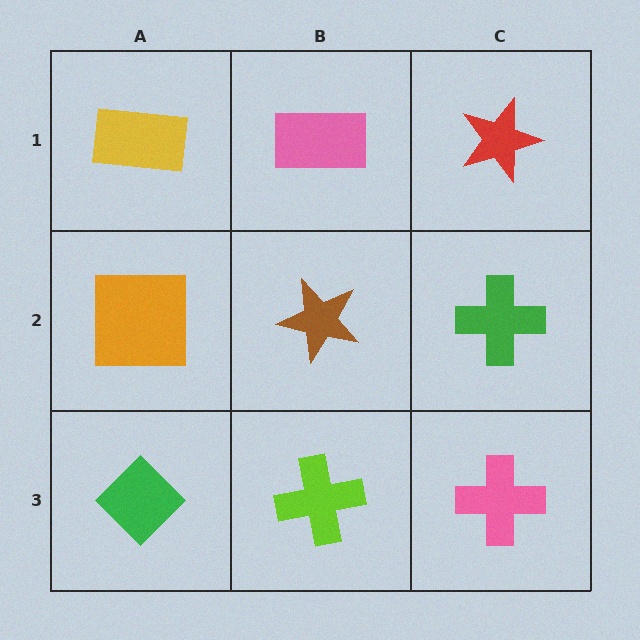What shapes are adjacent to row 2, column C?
A red star (row 1, column C), a pink cross (row 3, column C), a brown star (row 2, column B).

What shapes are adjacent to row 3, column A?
An orange square (row 2, column A), a lime cross (row 3, column B).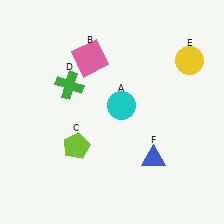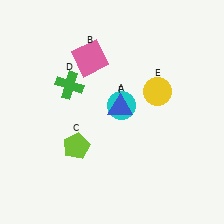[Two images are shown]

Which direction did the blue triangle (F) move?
The blue triangle (F) moved up.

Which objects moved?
The objects that moved are: the yellow circle (E), the blue triangle (F).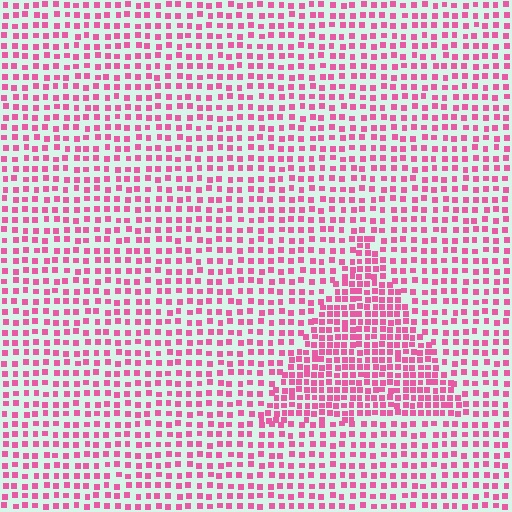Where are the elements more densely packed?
The elements are more densely packed inside the triangle boundary.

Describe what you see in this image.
The image contains small pink elements arranged at two different densities. A triangle-shaped region is visible where the elements are more densely packed than the surrounding area.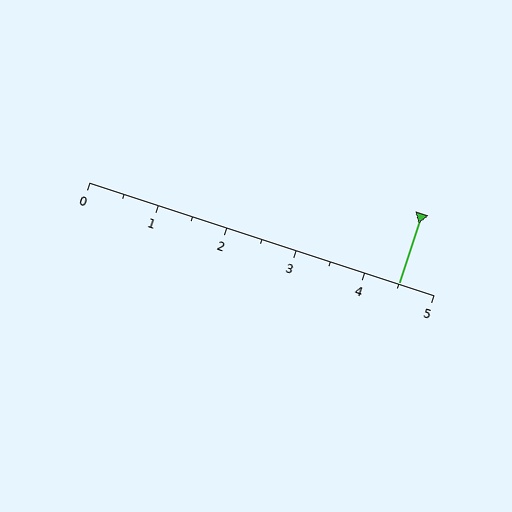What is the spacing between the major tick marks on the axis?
The major ticks are spaced 1 apart.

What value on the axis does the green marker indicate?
The marker indicates approximately 4.5.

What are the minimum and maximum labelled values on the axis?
The axis runs from 0 to 5.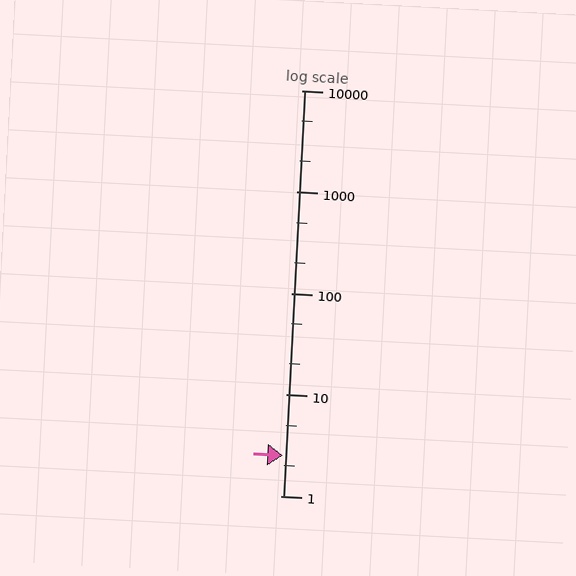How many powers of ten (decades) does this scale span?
The scale spans 4 decades, from 1 to 10000.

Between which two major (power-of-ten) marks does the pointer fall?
The pointer is between 1 and 10.